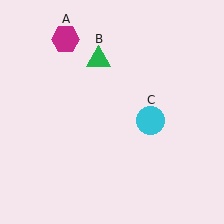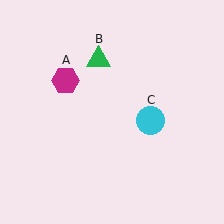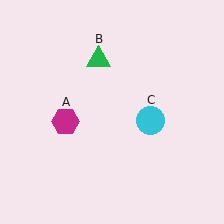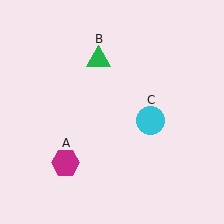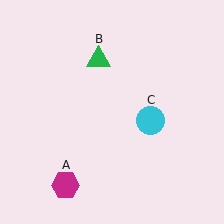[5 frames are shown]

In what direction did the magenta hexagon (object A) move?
The magenta hexagon (object A) moved down.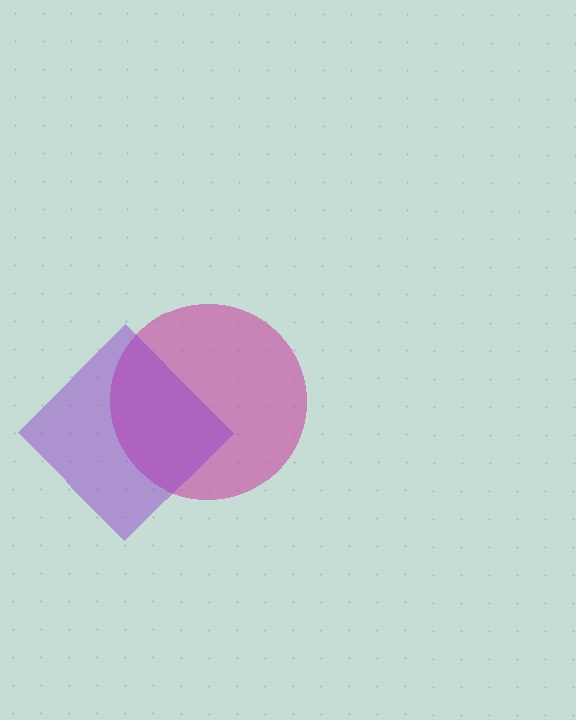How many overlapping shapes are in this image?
There are 2 overlapping shapes in the image.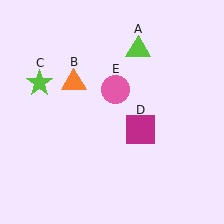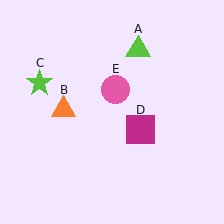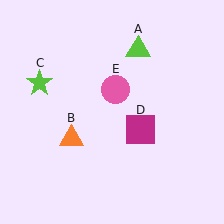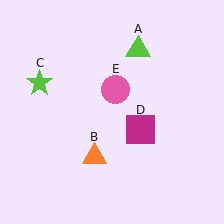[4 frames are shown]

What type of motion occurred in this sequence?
The orange triangle (object B) rotated counterclockwise around the center of the scene.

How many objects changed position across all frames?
1 object changed position: orange triangle (object B).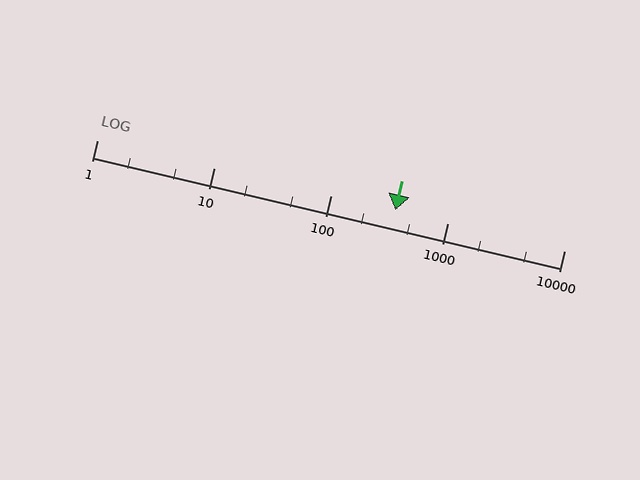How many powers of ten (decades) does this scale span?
The scale spans 4 decades, from 1 to 10000.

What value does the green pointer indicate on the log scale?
The pointer indicates approximately 360.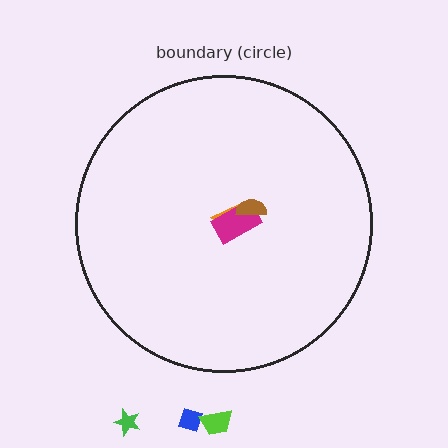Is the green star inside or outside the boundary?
Outside.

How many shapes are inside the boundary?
3 inside, 3 outside.